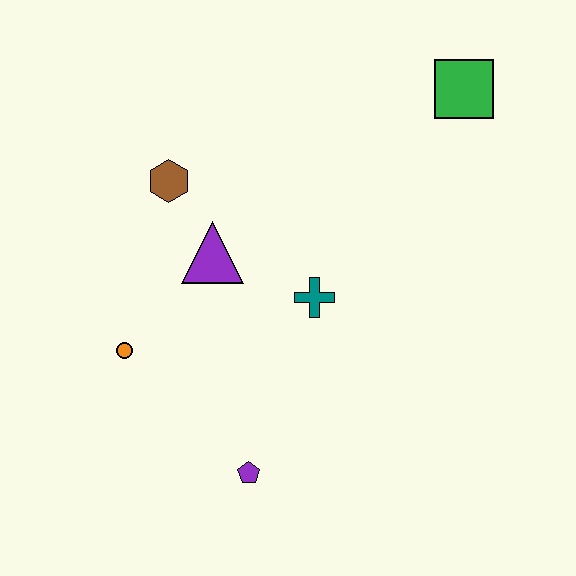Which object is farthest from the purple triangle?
The green square is farthest from the purple triangle.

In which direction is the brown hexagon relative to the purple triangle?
The brown hexagon is above the purple triangle.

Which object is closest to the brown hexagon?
The purple triangle is closest to the brown hexagon.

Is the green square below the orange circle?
No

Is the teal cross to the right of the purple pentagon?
Yes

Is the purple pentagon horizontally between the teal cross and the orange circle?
Yes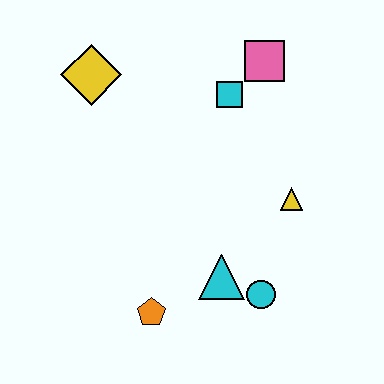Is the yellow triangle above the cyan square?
No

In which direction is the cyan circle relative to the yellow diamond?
The cyan circle is below the yellow diamond.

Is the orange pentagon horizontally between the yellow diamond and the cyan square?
Yes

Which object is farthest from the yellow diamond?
The cyan circle is farthest from the yellow diamond.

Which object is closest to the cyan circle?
The cyan triangle is closest to the cyan circle.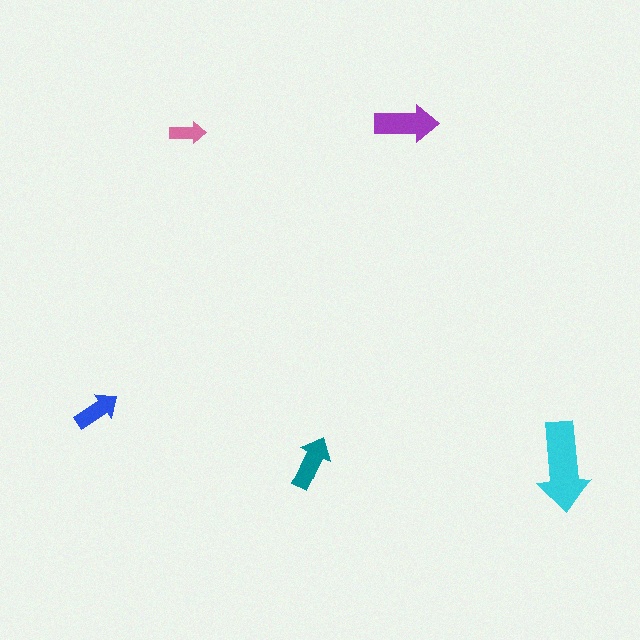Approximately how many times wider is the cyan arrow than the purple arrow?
About 1.5 times wider.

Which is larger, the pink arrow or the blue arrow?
The blue one.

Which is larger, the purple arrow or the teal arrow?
The purple one.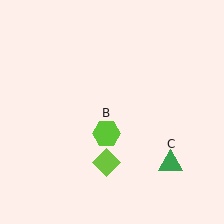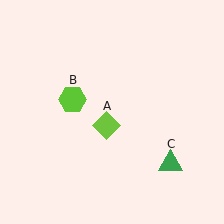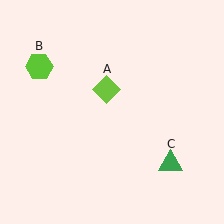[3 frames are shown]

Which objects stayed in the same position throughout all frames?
Green triangle (object C) remained stationary.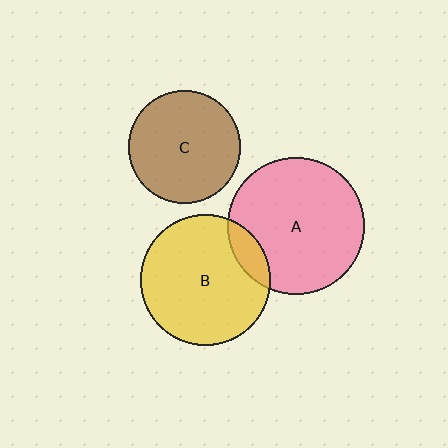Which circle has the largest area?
Circle A (pink).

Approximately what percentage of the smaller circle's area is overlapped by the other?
Approximately 10%.